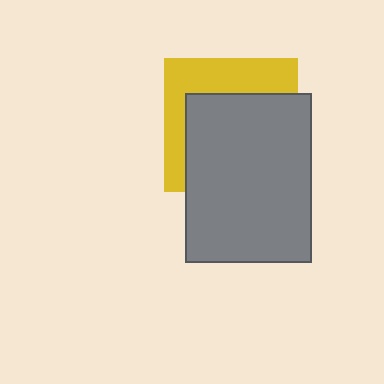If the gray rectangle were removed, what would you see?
You would see the complete yellow square.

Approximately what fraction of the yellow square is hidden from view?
Roughly 61% of the yellow square is hidden behind the gray rectangle.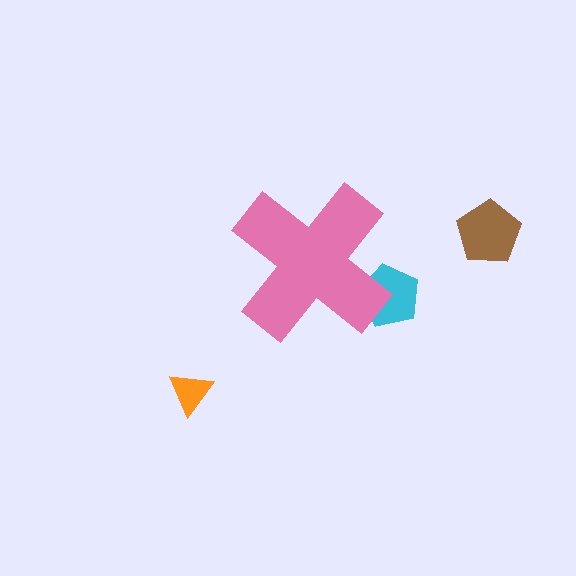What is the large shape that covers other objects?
A pink cross.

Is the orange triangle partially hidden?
No, the orange triangle is fully visible.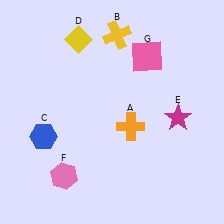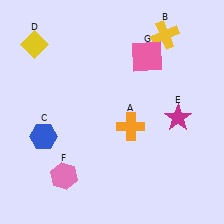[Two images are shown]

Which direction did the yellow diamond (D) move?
The yellow diamond (D) moved left.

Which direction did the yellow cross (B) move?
The yellow cross (B) moved right.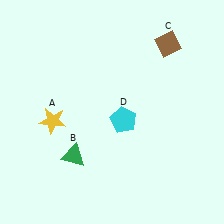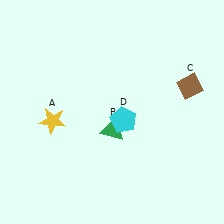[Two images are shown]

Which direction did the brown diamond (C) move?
The brown diamond (C) moved down.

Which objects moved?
The objects that moved are: the green triangle (B), the brown diamond (C).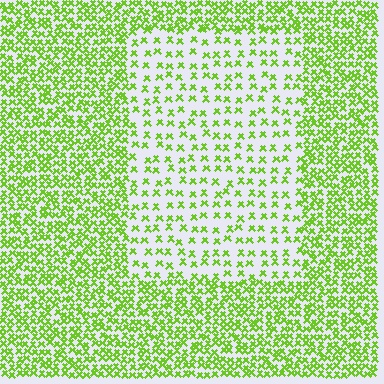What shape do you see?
I see a rectangle.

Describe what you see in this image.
The image contains small lime elements arranged at two different densities. A rectangle-shaped region is visible where the elements are less densely packed than the surrounding area.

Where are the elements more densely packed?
The elements are more densely packed outside the rectangle boundary.